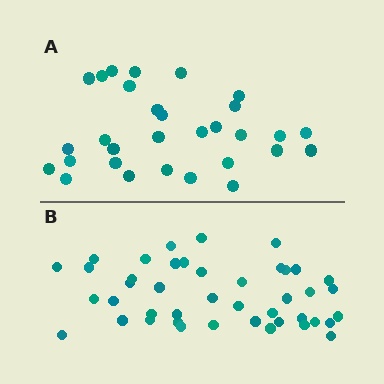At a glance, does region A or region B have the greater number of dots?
Region B (the bottom region) has more dots.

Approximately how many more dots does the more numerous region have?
Region B has approximately 15 more dots than region A.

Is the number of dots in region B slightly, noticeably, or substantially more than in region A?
Region B has noticeably more, but not dramatically so. The ratio is roughly 1.4 to 1.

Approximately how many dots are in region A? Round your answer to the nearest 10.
About 30 dots.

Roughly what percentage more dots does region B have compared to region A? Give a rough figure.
About 45% more.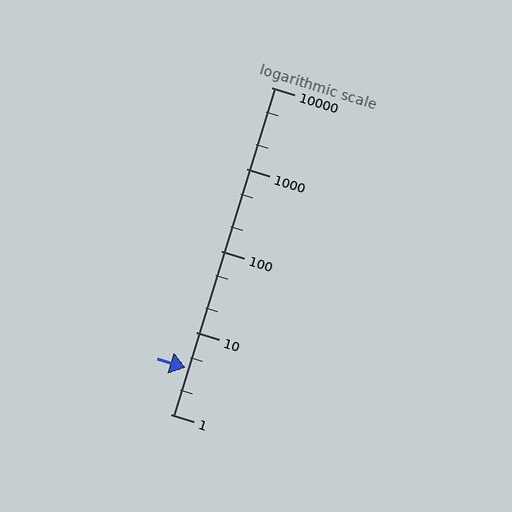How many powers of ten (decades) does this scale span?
The scale spans 4 decades, from 1 to 10000.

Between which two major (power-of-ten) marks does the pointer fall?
The pointer is between 1 and 10.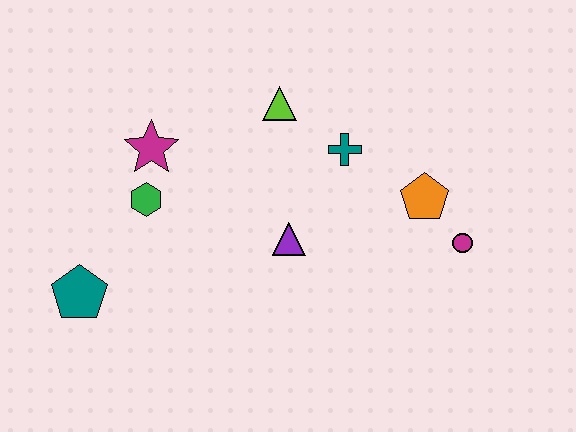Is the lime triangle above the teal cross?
Yes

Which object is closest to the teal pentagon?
The green hexagon is closest to the teal pentagon.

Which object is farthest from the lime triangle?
The teal pentagon is farthest from the lime triangle.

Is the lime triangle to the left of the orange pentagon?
Yes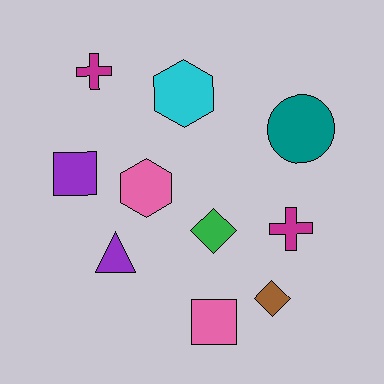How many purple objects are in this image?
There are 2 purple objects.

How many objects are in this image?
There are 10 objects.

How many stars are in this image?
There are no stars.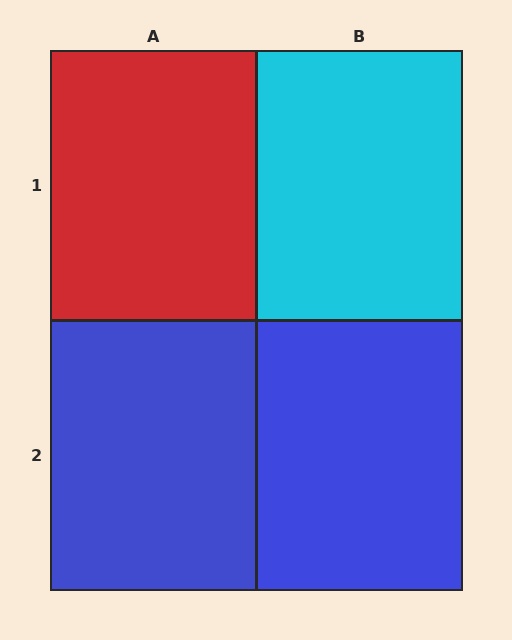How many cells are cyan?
1 cell is cyan.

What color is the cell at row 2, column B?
Blue.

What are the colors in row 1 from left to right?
Red, cyan.